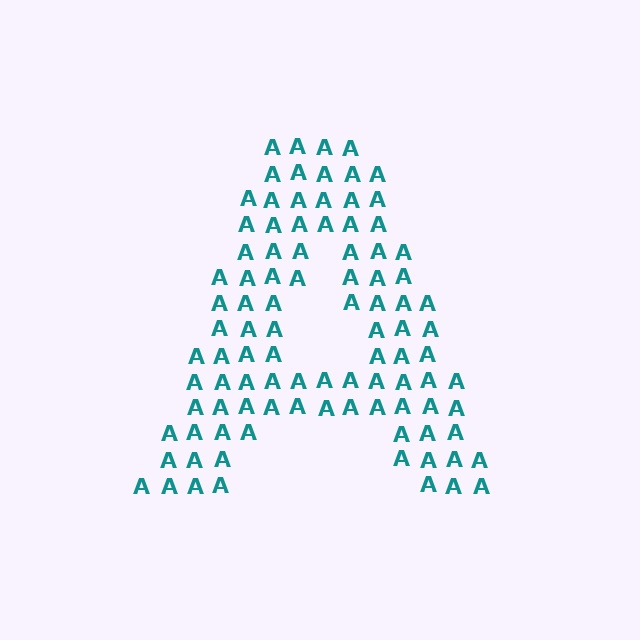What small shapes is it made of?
It is made of small letter A's.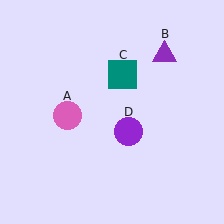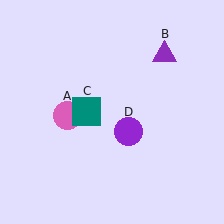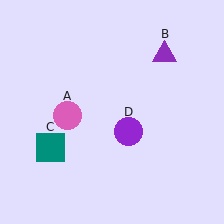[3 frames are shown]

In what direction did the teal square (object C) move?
The teal square (object C) moved down and to the left.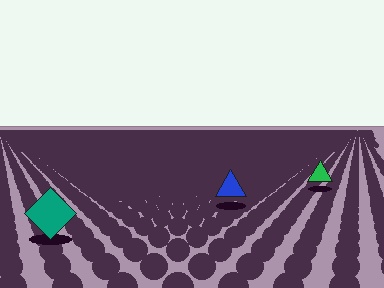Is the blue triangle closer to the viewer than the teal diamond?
No. The teal diamond is closer — you can tell from the texture gradient: the ground texture is coarser near it.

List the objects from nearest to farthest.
From nearest to farthest: the teal diamond, the blue triangle, the green triangle.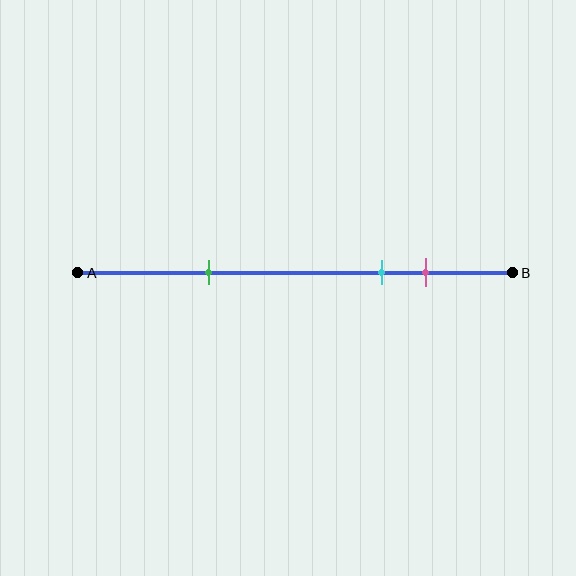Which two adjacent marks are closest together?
The cyan and pink marks are the closest adjacent pair.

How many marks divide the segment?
There are 3 marks dividing the segment.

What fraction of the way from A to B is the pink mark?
The pink mark is approximately 80% (0.8) of the way from A to B.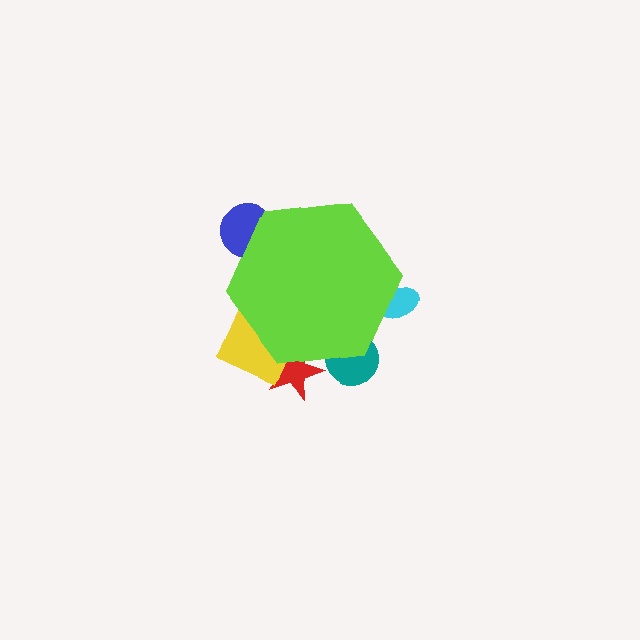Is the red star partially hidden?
Yes, the red star is partially hidden behind the lime hexagon.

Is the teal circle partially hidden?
Yes, the teal circle is partially hidden behind the lime hexagon.